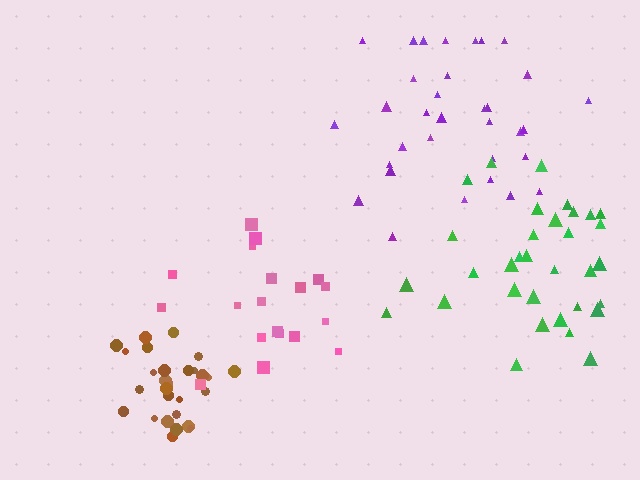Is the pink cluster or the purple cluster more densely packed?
Pink.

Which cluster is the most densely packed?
Brown.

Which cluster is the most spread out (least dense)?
Green.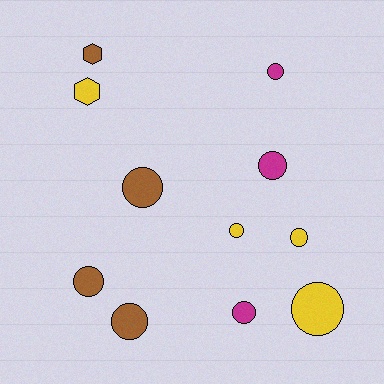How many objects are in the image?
There are 11 objects.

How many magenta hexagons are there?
There are no magenta hexagons.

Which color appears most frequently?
Brown, with 4 objects.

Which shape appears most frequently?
Circle, with 9 objects.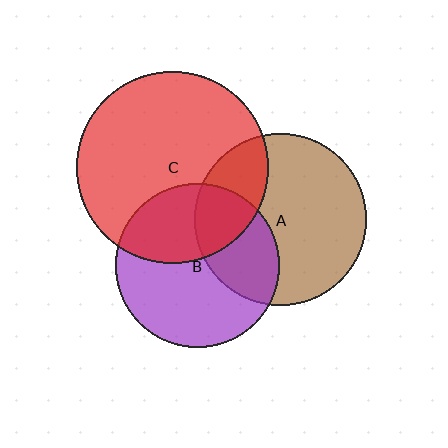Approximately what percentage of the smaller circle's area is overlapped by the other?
Approximately 35%.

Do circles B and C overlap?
Yes.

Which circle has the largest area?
Circle C (red).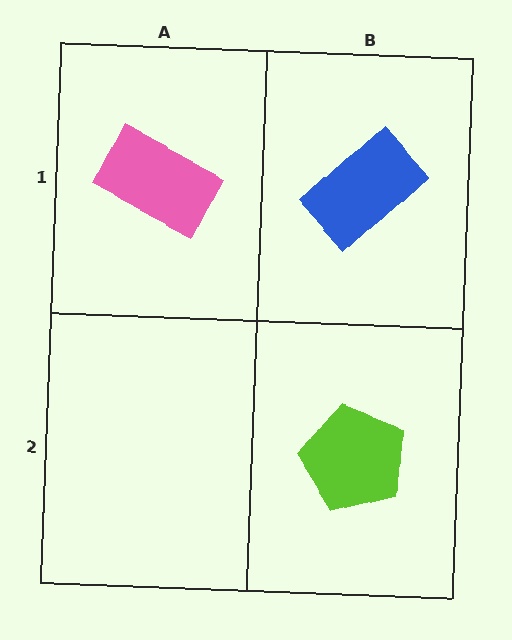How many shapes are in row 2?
1 shape.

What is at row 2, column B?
A lime pentagon.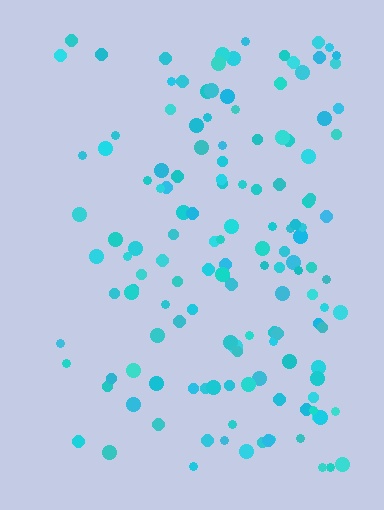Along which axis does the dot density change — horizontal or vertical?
Horizontal.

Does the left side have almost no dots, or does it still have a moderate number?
Still a moderate number, just noticeably fewer than the right.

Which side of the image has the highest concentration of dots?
The right.